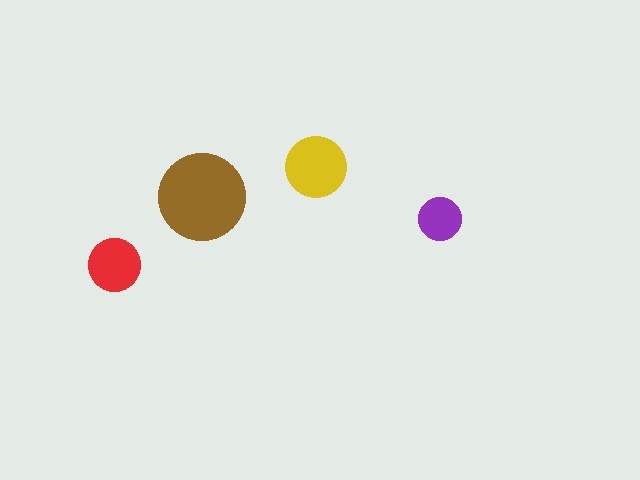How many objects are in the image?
There are 4 objects in the image.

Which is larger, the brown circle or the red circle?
The brown one.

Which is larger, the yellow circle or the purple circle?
The yellow one.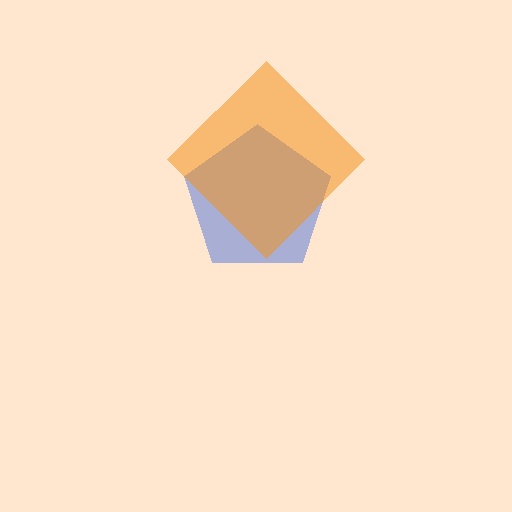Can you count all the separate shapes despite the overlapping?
Yes, there are 2 separate shapes.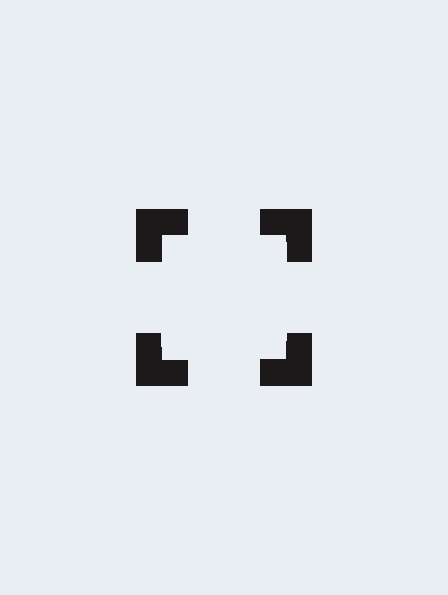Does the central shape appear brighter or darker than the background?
It typically appears slightly brighter than the background, even though no actual brightness change is drawn.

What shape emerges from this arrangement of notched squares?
An illusory square — its edges are inferred from the aligned wedge cuts in the notched squares, not physically drawn.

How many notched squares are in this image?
There are 4 — one at each vertex of the illusory square.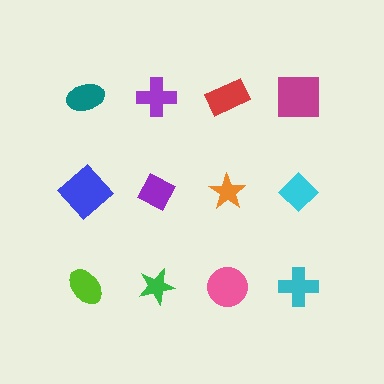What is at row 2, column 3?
An orange star.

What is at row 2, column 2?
A purple diamond.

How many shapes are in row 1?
4 shapes.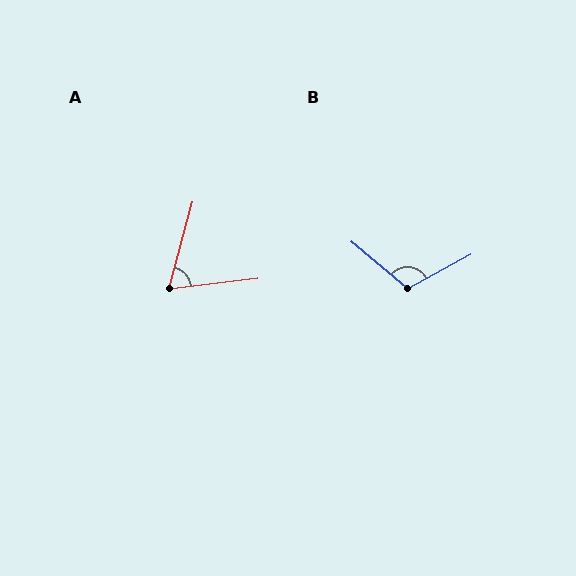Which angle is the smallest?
A, at approximately 68 degrees.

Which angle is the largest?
B, at approximately 112 degrees.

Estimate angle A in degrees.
Approximately 68 degrees.